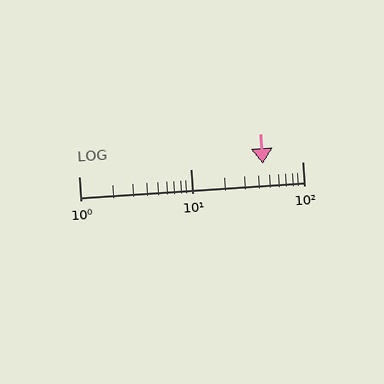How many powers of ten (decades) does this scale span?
The scale spans 2 decades, from 1 to 100.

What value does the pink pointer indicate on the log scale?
The pointer indicates approximately 44.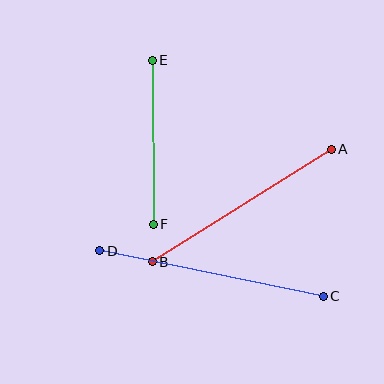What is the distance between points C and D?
The distance is approximately 228 pixels.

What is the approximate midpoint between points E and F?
The midpoint is at approximately (153, 142) pixels.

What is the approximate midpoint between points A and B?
The midpoint is at approximately (242, 206) pixels.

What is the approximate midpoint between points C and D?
The midpoint is at approximately (211, 274) pixels.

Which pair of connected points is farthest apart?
Points C and D are farthest apart.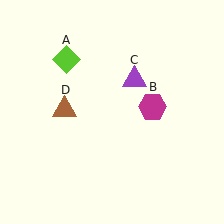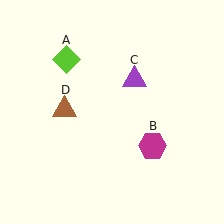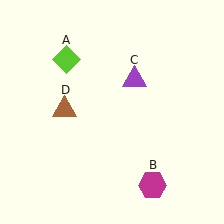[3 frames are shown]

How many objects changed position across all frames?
1 object changed position: magenta hexagon (object B).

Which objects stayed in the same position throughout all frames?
Lime diamond (object A) and purple triangle (object C) and brown triangle (object D) remained stationary.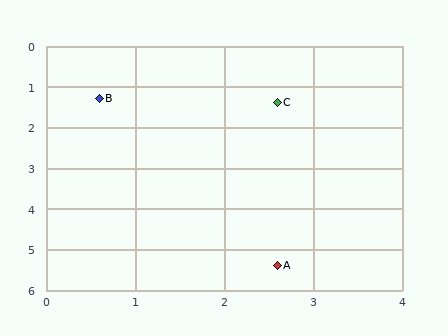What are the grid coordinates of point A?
Point A is at approximately (2.6, 5.4).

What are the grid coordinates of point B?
Point B is at approximately (0.6, 1.3).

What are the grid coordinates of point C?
Point C is at approximately (2.6, 1.4).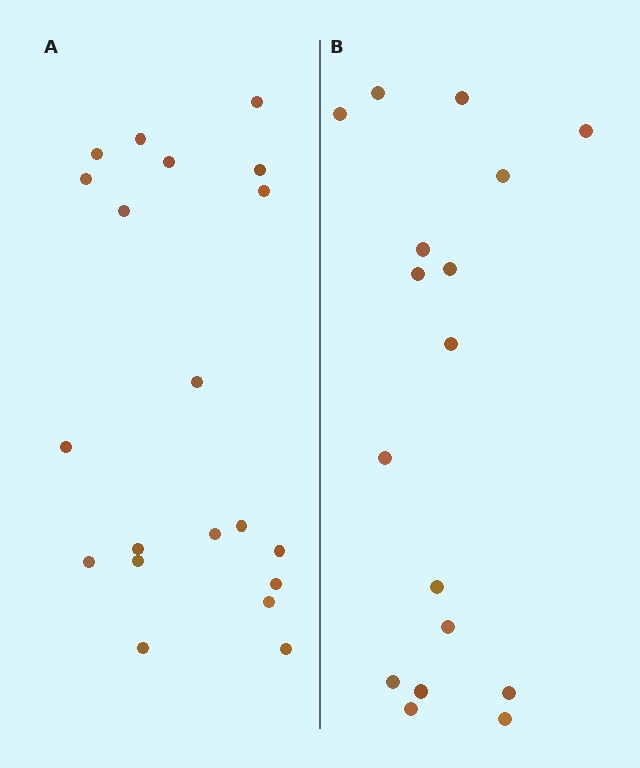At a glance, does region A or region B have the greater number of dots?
Region A (the left region) has more dots.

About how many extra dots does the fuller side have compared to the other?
Region A has just a few more — roughly 2 or 3 more dots than region B.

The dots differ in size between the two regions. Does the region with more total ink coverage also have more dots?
No. Region B has more total ink coverage because its dots are larger, but region A actually contains more individual dots. Total area can be misleading — the number of items is what matters here.